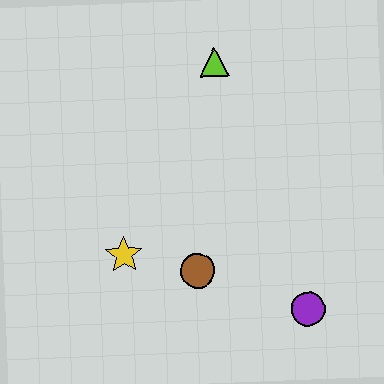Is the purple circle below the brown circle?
Yes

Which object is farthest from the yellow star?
The lime triangle is farthest from the yellow star.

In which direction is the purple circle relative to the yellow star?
The purple circle is to the right of the yellow star.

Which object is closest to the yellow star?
The brown circle is closest to the yellow star.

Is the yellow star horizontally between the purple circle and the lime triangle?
No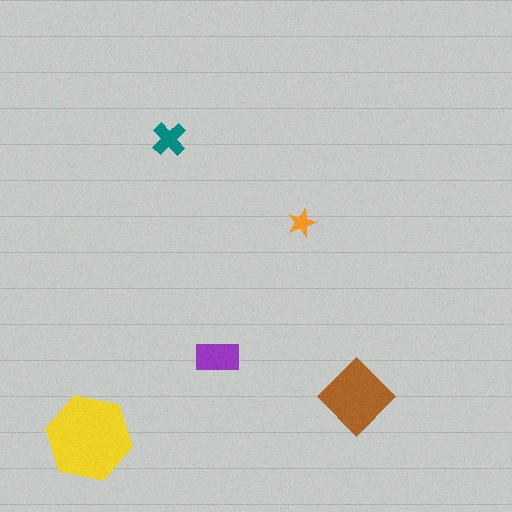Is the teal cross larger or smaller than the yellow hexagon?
Smaller.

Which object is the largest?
The yellow hexagon.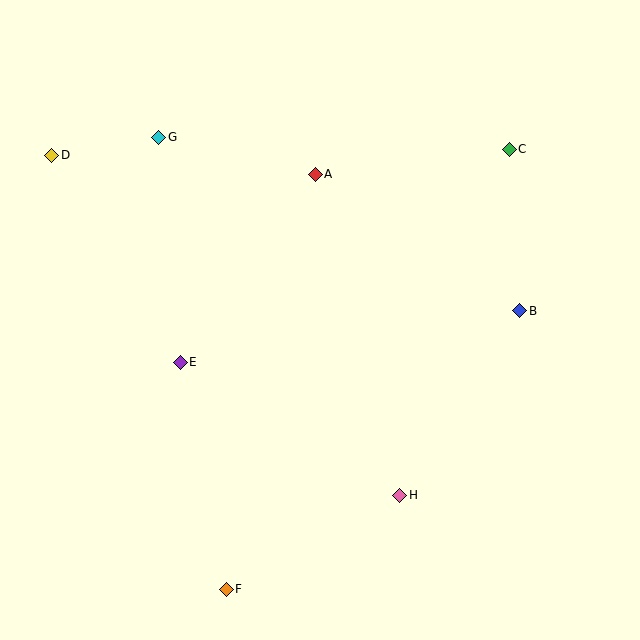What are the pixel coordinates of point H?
Point H is at (400, 495).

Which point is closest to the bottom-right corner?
Point H is closest to the bottom-right corner.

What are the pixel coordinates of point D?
Point D is at (52, 155).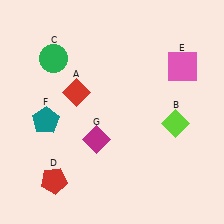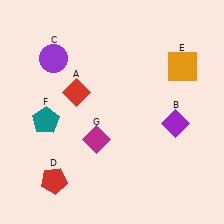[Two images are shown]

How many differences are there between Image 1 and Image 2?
There are 3 differences between the two images.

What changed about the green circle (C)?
In Image 1, C is green. In Image 2, it changed to purple.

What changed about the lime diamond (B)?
In Image 1, B is lime. In Image 2, it changed to purple.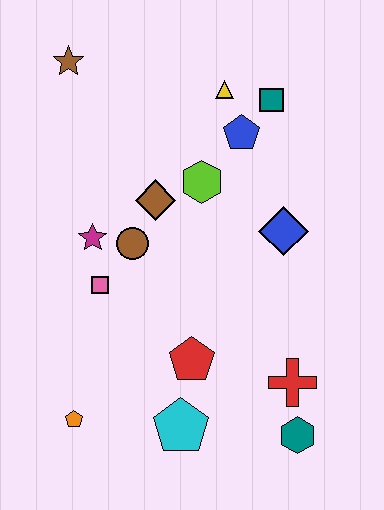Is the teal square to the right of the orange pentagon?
Yes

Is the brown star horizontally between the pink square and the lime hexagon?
No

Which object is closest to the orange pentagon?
The cyan pentagon is closest to the orange pentagon.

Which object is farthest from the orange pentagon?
The teal square is farthest from the orange pentagon.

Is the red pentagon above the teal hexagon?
Yes